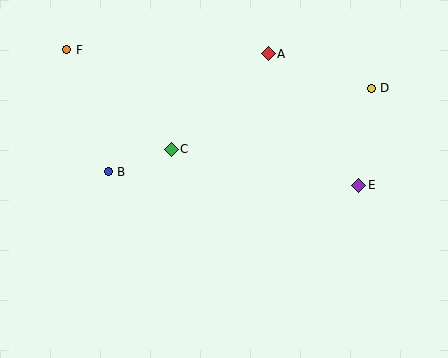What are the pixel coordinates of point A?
Point A is at (268, 54).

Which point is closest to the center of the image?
Point C at (171, 149) is closest to the center.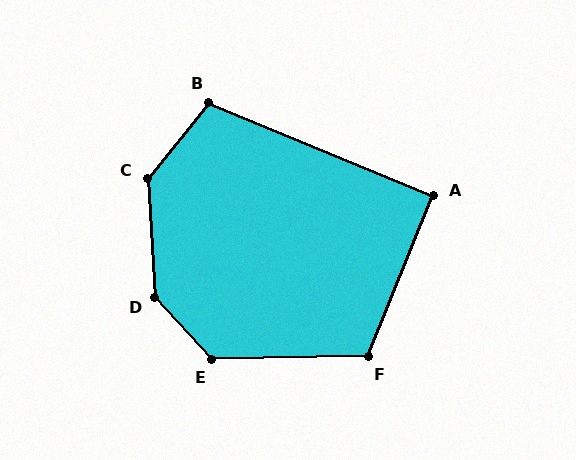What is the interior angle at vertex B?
Approximately 107 degrees (obtuse).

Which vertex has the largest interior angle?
D, at approximately 140 degrees.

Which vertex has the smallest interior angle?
A, at approximately 90 degrees.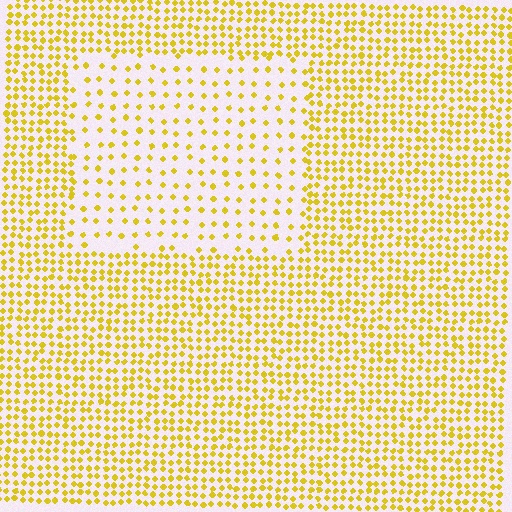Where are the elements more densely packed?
The elements are more densely packed outside the rectangle boundary.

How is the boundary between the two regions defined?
The boundary is defined by a change in element density (approximately 2.5x ratio). All elements are the same color, size, and shape.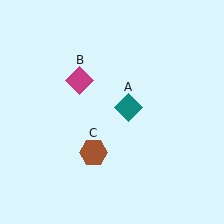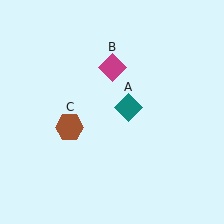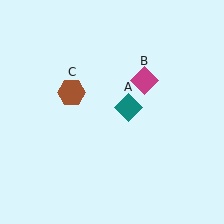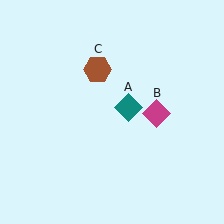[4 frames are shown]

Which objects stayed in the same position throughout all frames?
Teal diamond (object A) remained stationary.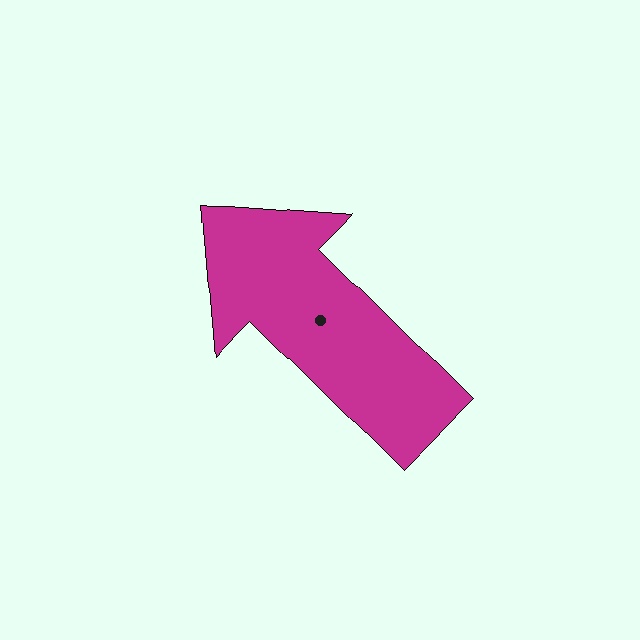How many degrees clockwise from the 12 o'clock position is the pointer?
Approximately 315 degrees.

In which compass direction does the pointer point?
Northwest.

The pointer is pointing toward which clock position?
Roughly 10 o'clock.